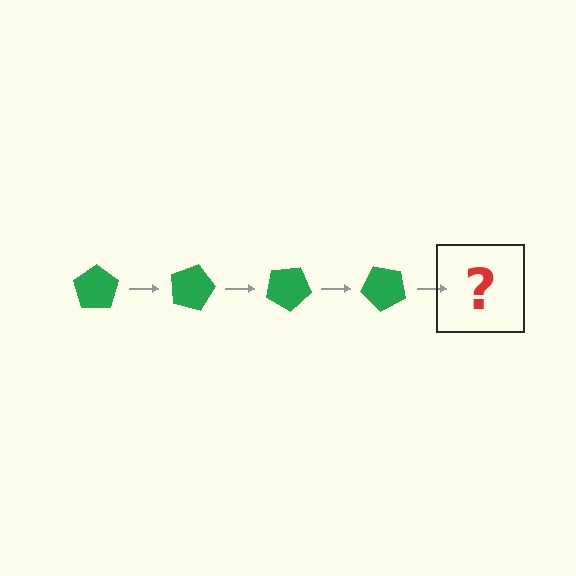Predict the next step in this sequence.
The next step is a green pentagon rotated 60 degrees.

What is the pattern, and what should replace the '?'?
The pattern is that the pentagon rotates 15 degrees each step. The '?' should be a green pentagon rotated 60 degrees.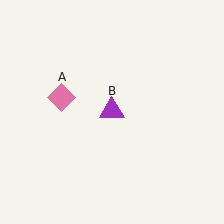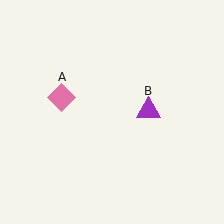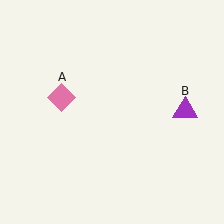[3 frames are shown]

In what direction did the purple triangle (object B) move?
The purple triangle (object B) moved right.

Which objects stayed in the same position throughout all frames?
Pink diamond (object A) remained stationary.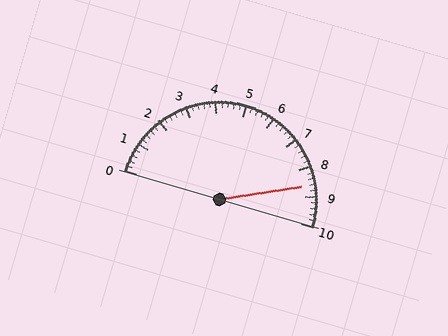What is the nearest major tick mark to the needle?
The nearest major tick mark is 9.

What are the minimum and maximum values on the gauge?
The gauge ranges from 0 to 10.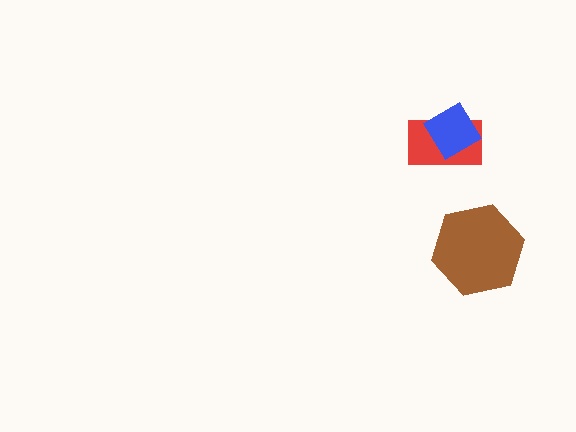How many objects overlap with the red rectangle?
1 object overlaps with the red rectangle.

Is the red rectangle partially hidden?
Yes, it is partially covered by another shape.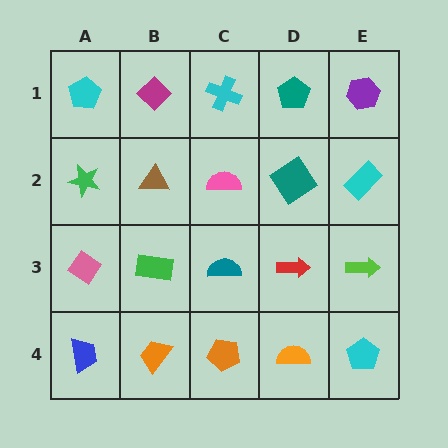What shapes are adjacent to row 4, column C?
A teal semicircle (row 3, column C), an orange trapezoid (row 4, column B), an orange semicircle (row 4, column D).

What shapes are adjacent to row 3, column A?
A green star (row 2, column A), a blue trapezoid (row 4, column A), a green rectangle (row 3, column B).